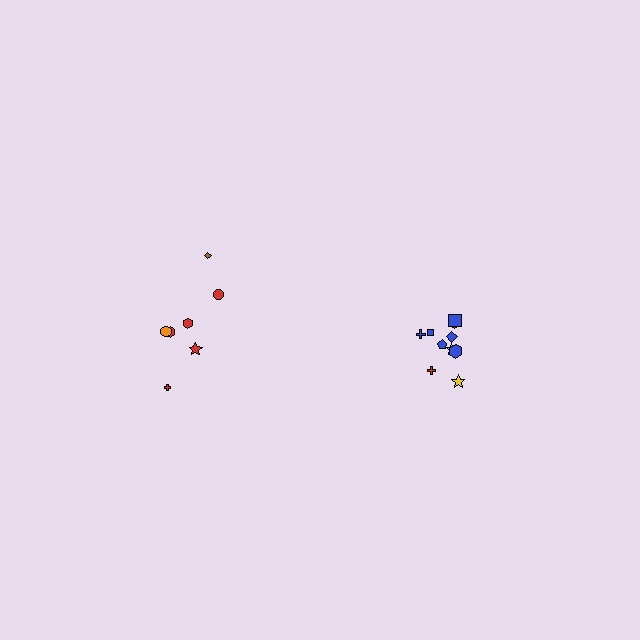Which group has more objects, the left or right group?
The right group.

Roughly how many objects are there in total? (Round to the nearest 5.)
Roughly 15 objects in total.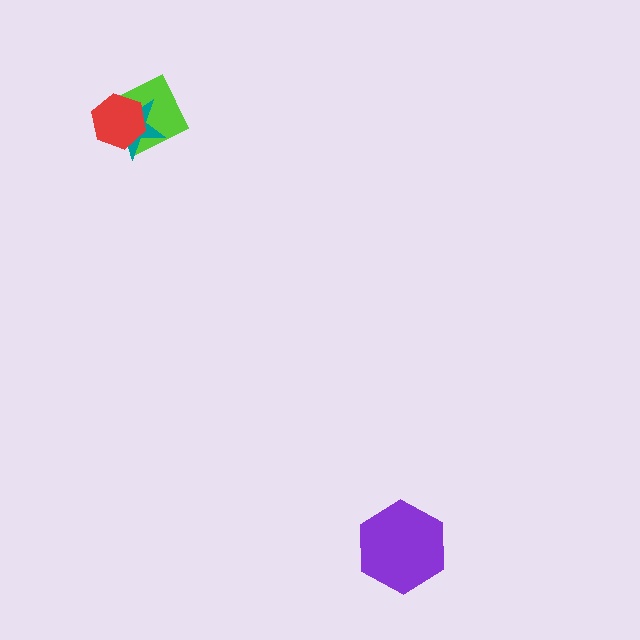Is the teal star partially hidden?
Yes, it is partially covered by another shape.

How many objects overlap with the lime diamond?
2 objects overlap with the lime diamond.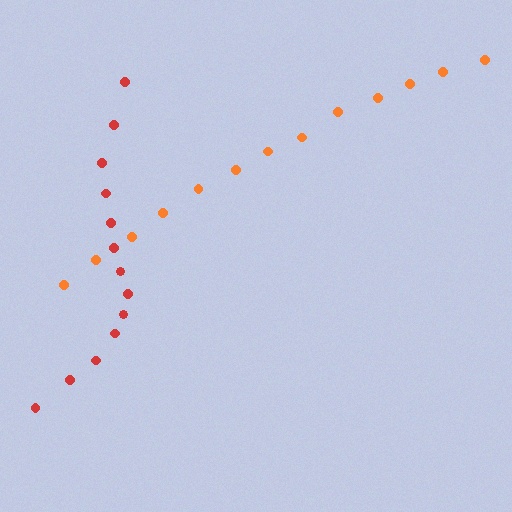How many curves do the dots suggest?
There are 2 distinct paths.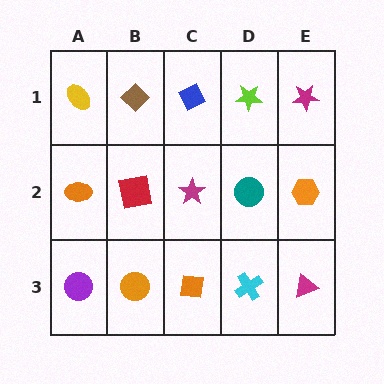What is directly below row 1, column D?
A teal circle.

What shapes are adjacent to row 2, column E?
A magenta star (row 1, column E), a magenta triangle (row 3, column E), a teal circle (row 2, column D).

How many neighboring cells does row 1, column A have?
2.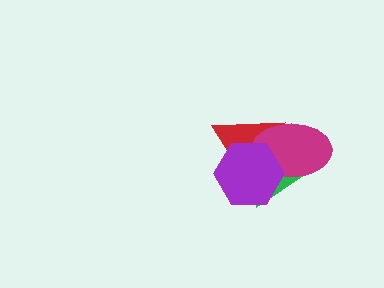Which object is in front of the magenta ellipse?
The purple hexagon is in front of the magenta ellipse.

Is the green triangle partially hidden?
Yes, it is partially covered by another shape.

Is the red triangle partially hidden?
Yes, it is partially covered by another shape.